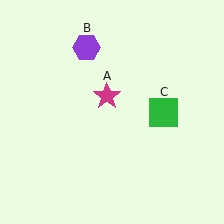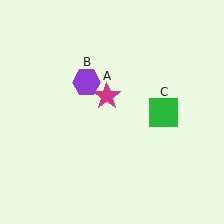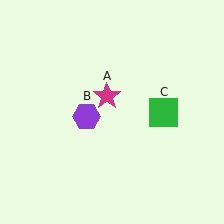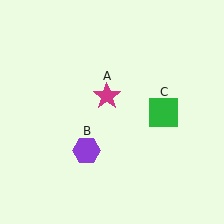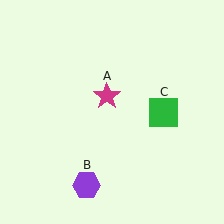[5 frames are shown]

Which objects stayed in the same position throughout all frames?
Magenta star (object A) and green square (object C) remained stationary.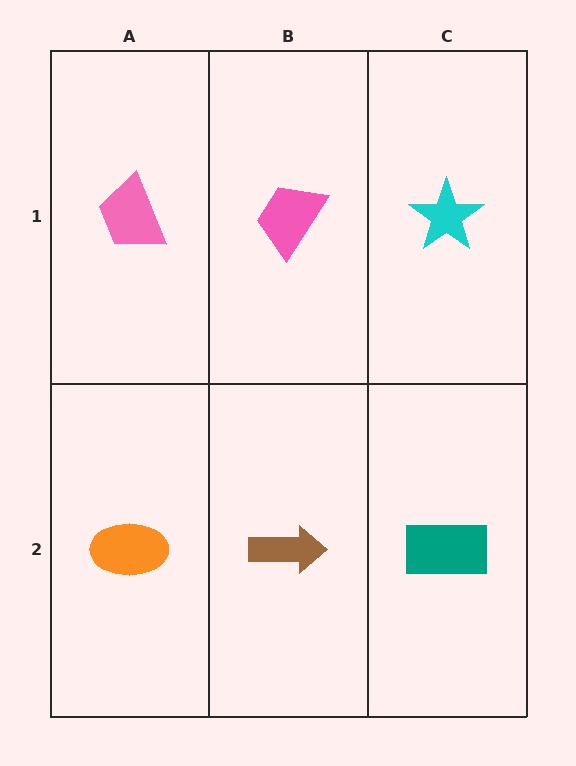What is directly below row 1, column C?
A teal rectangle.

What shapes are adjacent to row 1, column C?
A teal rectangle (row 2, column C), a pink trapezoid (row 1, column B).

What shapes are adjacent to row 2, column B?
A pink trapezoid (row 1, column B), an orange ellipse (row 2, column A), a teal rectangle (row 2, column C).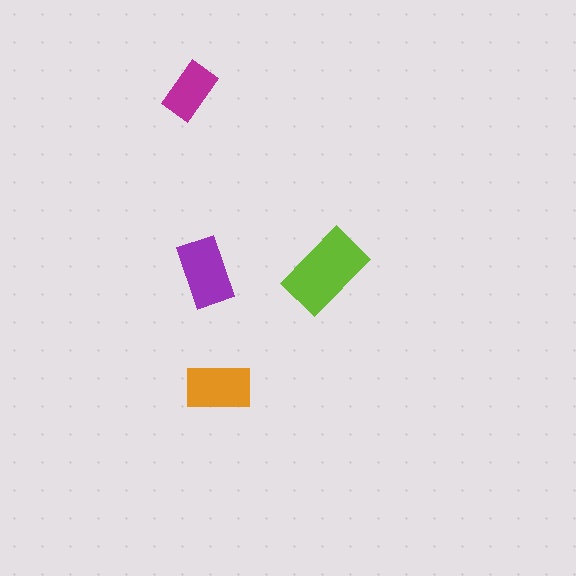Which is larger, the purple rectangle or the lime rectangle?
The lime one.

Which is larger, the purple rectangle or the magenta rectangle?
The purple one.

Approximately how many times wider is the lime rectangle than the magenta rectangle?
About 1.5 times wider.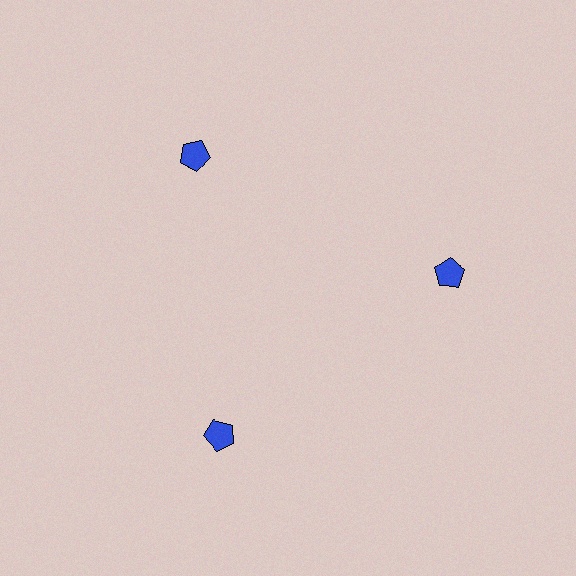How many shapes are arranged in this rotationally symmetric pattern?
There are 3 shapes, arranged in 3 groups of 1.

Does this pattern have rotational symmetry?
Yes, this pattern has 3-fold rotational symmetry. It looks the same after rotating 120 degrees around the center.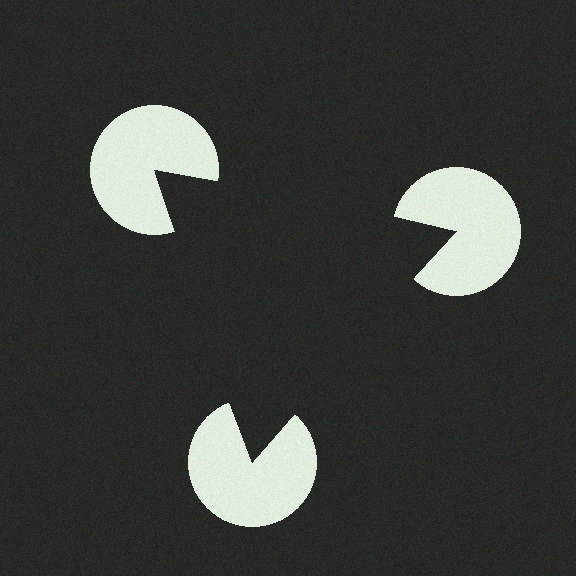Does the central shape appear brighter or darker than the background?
It typically appears slightly darker than the background, even though no actual brightness change is drawn.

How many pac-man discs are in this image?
There are 3 — one at each vertex of the illusory triangle.